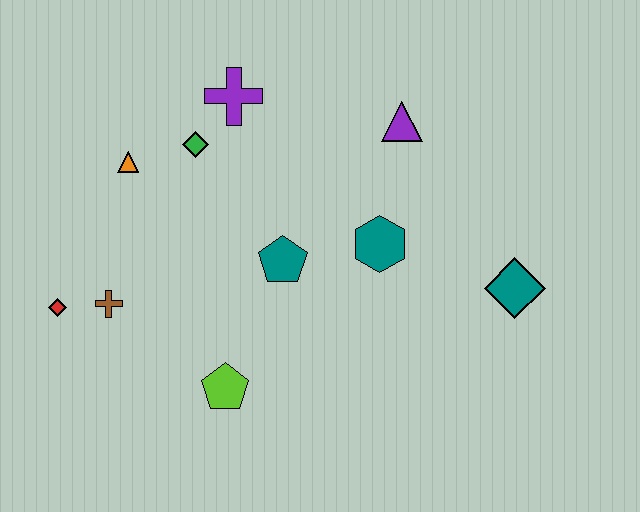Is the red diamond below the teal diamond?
Yes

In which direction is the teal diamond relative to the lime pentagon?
The teal diamond is to the right of the lime pentagon.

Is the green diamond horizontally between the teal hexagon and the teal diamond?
No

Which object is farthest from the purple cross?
The teal diamond is farthest from the purple cross.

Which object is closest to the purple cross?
The green diamond is closest to the purple cross.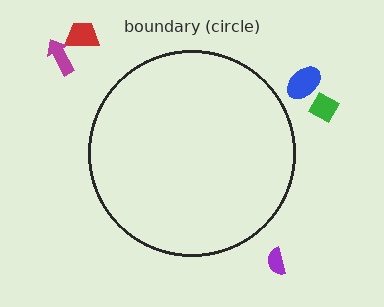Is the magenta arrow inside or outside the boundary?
Outside.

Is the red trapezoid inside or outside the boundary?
Outside.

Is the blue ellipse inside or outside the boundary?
Outside.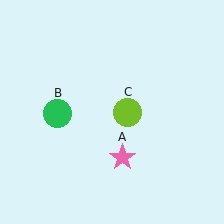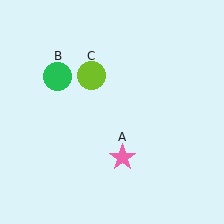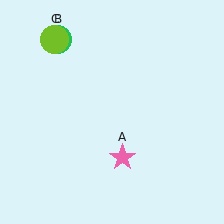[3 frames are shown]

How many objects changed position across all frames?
2 objects changed position: green circle (object B), lime circle (object C).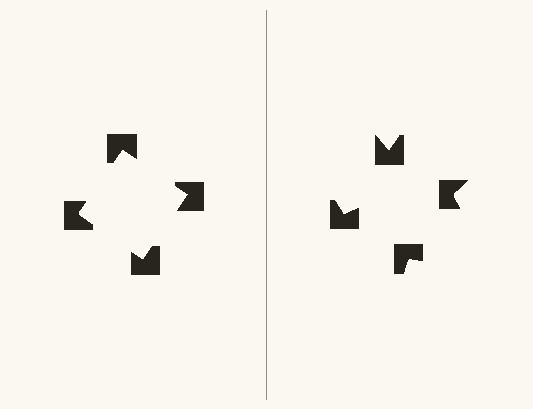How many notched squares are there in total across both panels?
8 — 4 on each side.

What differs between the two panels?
The notched squares are positioned identically on both sides; only the wedge orientations differ. On the left they align to a square; on the right they are misaligned.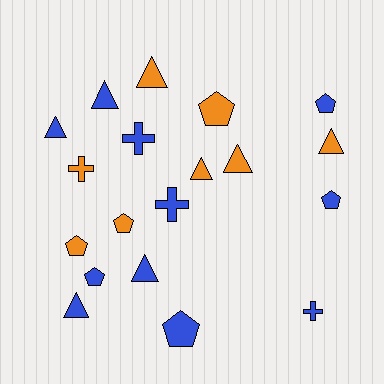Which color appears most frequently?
Blue, with 11 objects.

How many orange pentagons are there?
There are 3 orange pentagons.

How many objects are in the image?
There are 19 objects.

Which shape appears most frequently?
Triangle, with 8 objects.